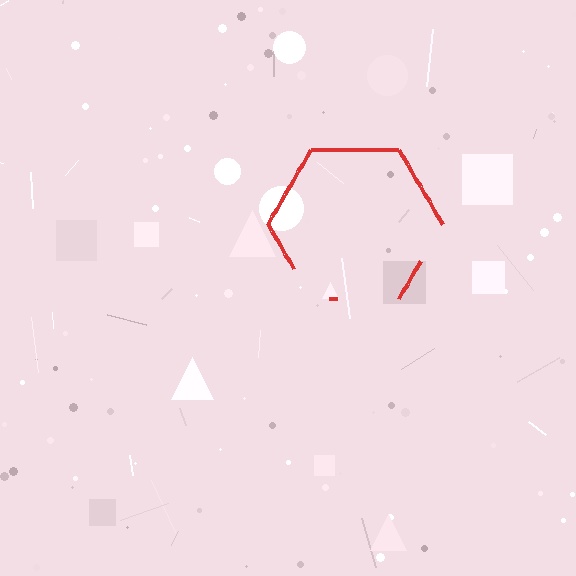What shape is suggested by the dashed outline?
The dashed outline suggests a hexagon.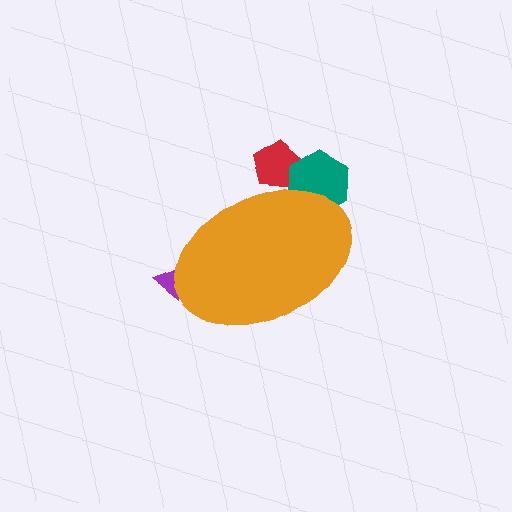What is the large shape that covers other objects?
An orange ellipse.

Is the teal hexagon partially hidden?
Yes, the teal hexagon is partially hidden behind the orange ellipse.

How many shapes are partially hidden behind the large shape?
3 shapes are partially hidden.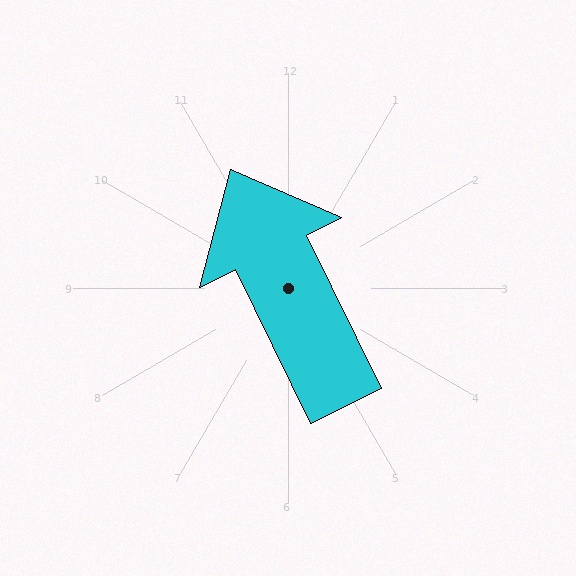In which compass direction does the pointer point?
Northwest.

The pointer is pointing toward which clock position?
Roughly 11 o'clock.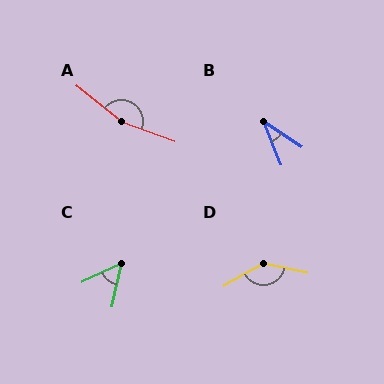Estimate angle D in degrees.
Approximately 138 degrees.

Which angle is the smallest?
B, at approximately 35 degrees.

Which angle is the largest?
A, at approximately 161 degrees.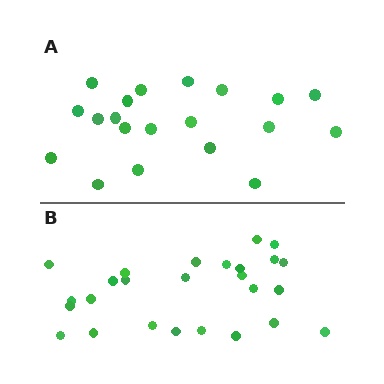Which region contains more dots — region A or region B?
Region B (the bottom region) has more dots.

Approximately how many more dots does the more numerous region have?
Region B has about 6 more dots than region A.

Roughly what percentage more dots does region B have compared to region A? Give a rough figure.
About 30% more.